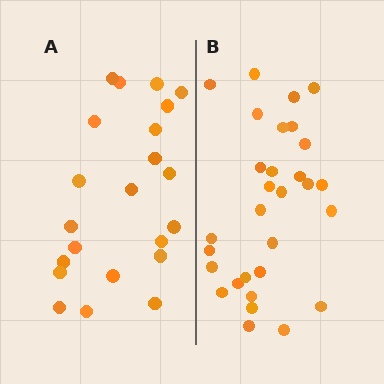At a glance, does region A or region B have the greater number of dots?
Region B (the right region) has more dots.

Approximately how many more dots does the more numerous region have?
Region B has roughly 8 or so more dots than region A.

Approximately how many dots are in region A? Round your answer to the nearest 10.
About 20 dots. (The exact count is 22, which rounds to 20.)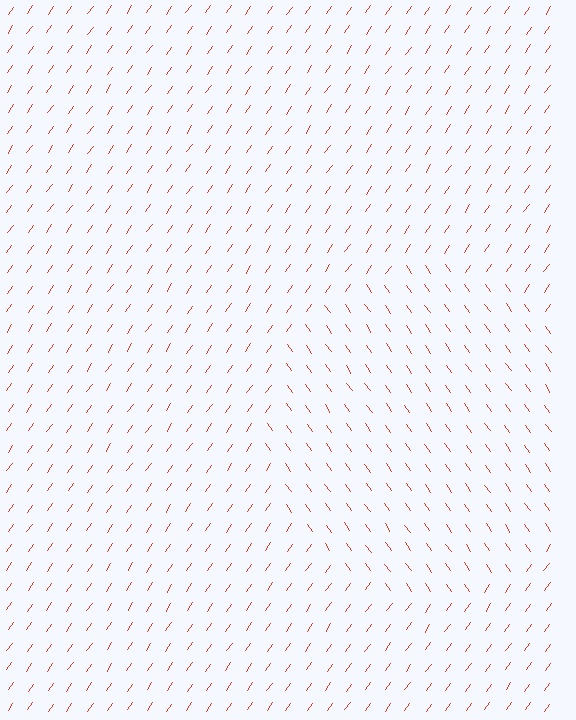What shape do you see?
I see a circle.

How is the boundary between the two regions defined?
The boundary is defined purely by a change in line orientation (approximately 69 degrees difference). All lines are the same color and thickness.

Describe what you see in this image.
The image is filled with small red line segments. A circle region in the image has lines oriented differently from the surrounding lines, creating a visible texture boundary.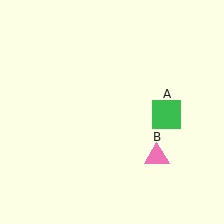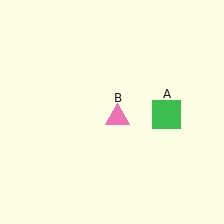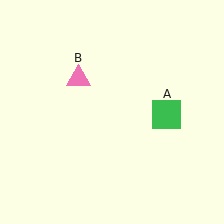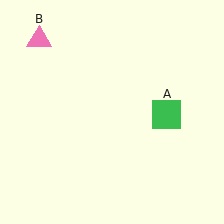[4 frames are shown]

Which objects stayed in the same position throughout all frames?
Green square (object A) remained stationary.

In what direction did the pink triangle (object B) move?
The pink triangle (object B) moved up and to the left.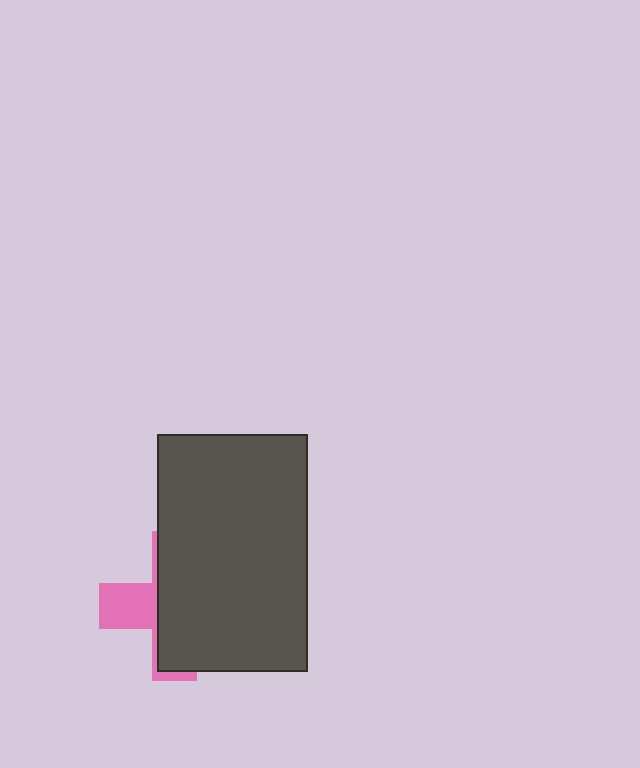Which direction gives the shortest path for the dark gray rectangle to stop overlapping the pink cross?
Moving right gives the shortest separation.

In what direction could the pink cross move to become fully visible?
The pink cross could move left. That would shift it out from behind the dark gray rectangle entirely.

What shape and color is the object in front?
The object in front is a dark gray rectangle.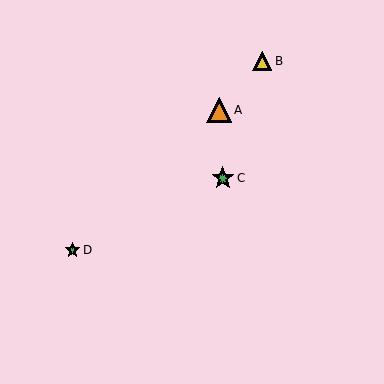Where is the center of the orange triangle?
The center of the orange triangle is at (219, 110).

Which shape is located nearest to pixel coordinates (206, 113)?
The orange triangle (labeled A) at (219, 110) is nearest to that location.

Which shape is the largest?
The orange triangle (labeled A) is the largest.